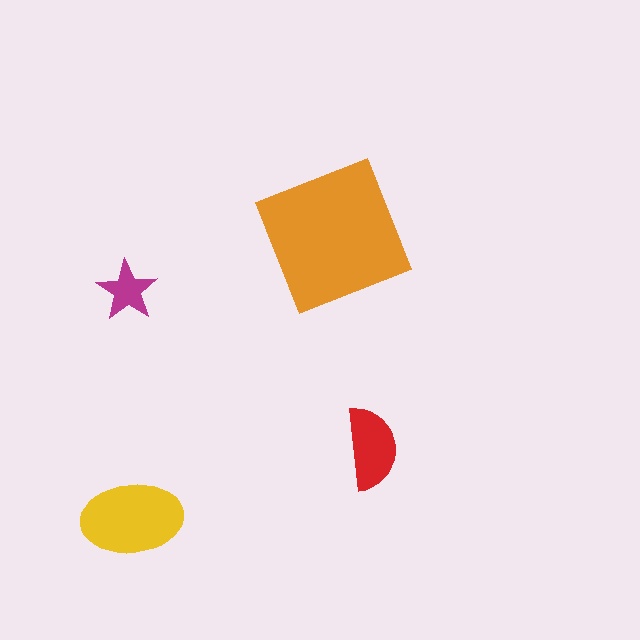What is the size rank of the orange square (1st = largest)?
1st.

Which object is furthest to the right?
The red semicircle is rightmost.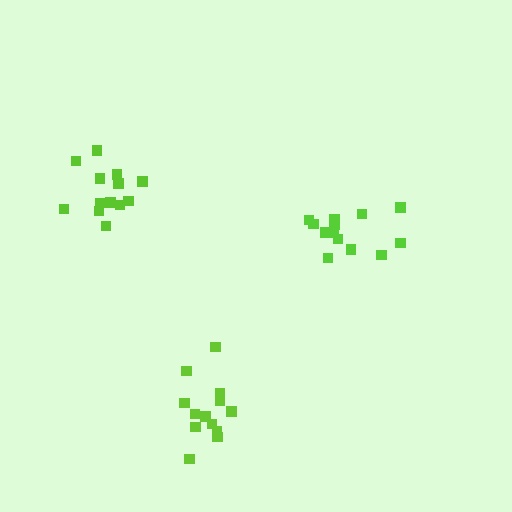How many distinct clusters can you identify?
There are 3 distinct clusters.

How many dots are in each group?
Group 1: 13 dots, Group 2: 13 dots, Group 3: 13 dots (39 total).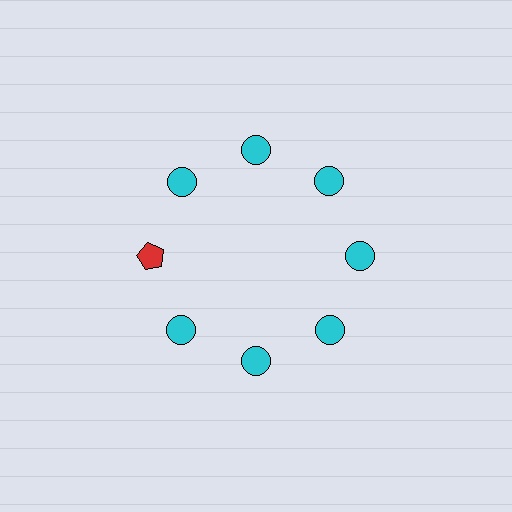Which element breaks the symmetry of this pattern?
The red pentagon at roughly the 9 o'clock position breaks the symmetry. All other shapes are cyan circles.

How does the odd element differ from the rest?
It differs in both color (red instead of cyan) and shape (pentagon instead of circle).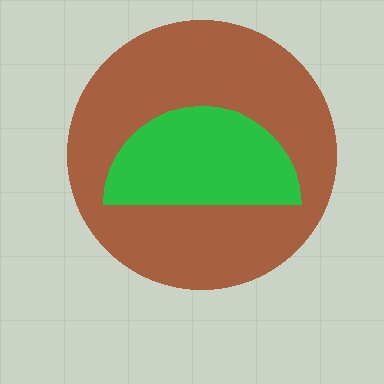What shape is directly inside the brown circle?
The green semicircle.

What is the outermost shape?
The brown circle.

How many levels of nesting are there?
2.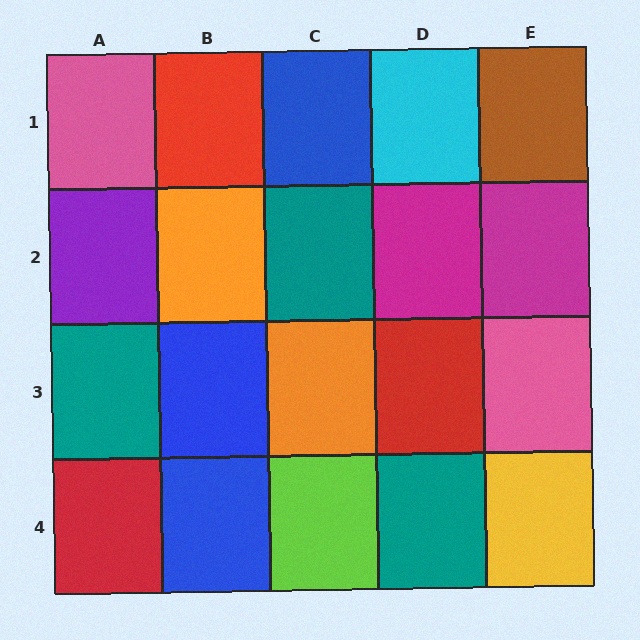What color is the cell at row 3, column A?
Teal.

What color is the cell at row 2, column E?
Magenta.